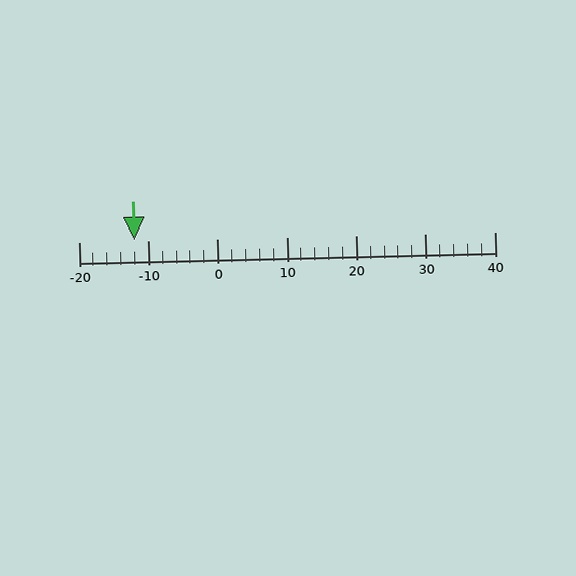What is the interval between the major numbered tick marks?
The major tick marks are spaced 10 units apart.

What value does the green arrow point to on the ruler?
The green arrow points to approximately -12.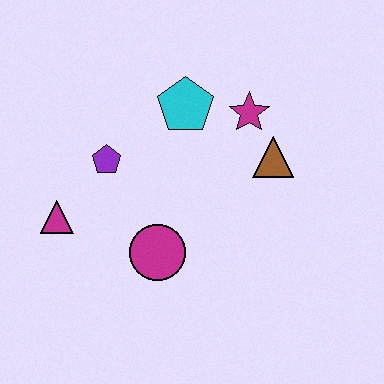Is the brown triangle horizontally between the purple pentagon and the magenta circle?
No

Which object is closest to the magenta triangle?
The purple pentagon is closest to the magenta triangle.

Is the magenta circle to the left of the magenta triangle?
No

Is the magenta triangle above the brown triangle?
No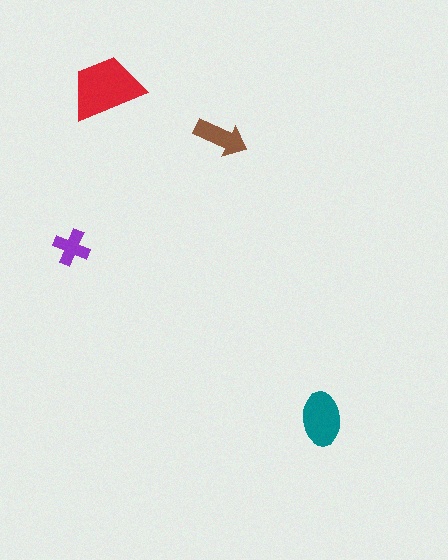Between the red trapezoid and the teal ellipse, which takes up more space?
The red trapezoid.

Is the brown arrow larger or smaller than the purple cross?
Larger.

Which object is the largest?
The red trapezoid.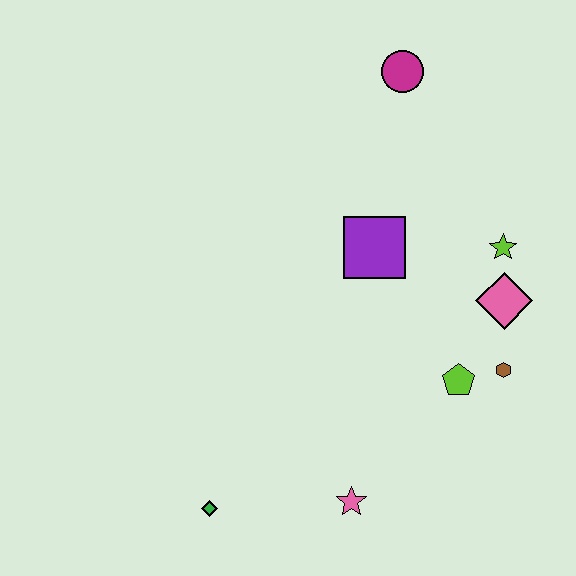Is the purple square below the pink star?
No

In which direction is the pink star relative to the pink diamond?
The pink star is below the pink diamond.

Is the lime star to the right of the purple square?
Yes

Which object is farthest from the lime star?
The green diamond is farthest from the lime star.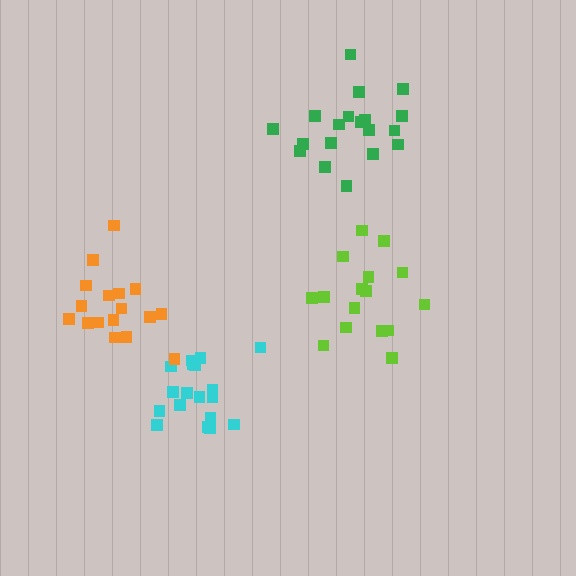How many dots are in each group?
Group 1: 18 dots, Group 2: 16 dots, Group 3: 17 dots, Group 4: 19 dots (70 total).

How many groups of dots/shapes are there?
There are 4 groups.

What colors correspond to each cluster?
The clusters are colored: cyan, lime, orange, green.